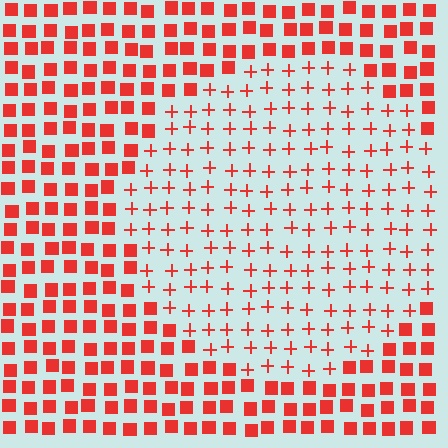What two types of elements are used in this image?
The image uses plus signs inside the circle region and squares outside it.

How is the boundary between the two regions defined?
The boundary is defined by a change in element shape: plus signs inside vs. squares outside. All elements share the same color and spacing.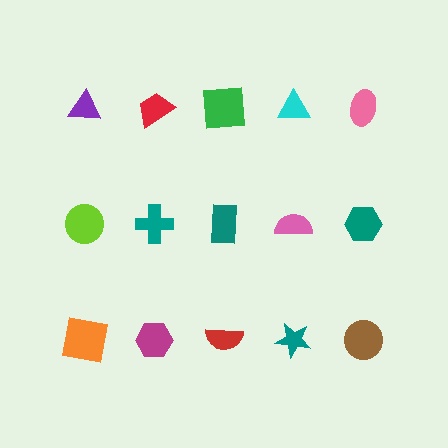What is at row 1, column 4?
A cyan triangle.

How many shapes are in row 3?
5 shapes.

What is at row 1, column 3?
A green square.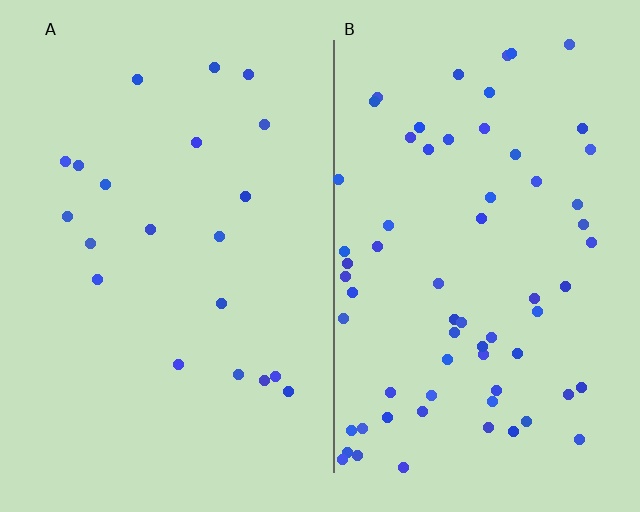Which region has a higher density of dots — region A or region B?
B (the right).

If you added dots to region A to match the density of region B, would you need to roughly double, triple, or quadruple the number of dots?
Approximately triple.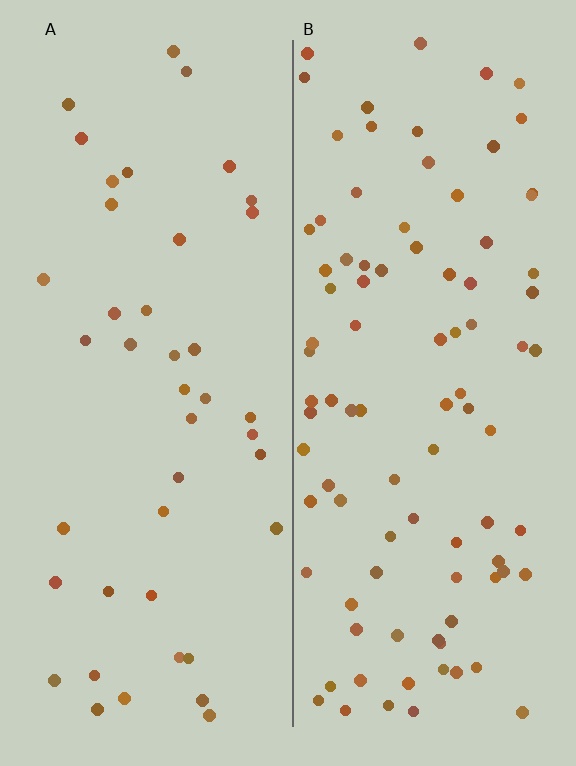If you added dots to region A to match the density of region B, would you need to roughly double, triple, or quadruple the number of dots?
Approximately double.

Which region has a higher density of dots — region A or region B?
B (the right).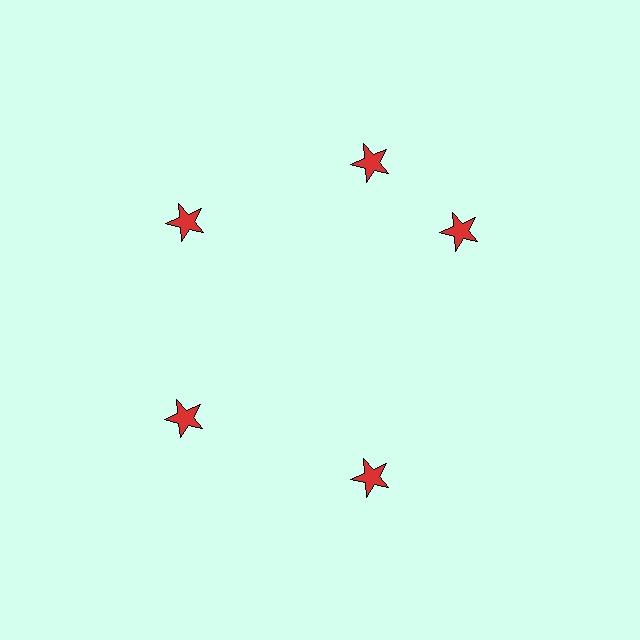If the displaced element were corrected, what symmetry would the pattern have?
It would have 5-fold rotational symmetry — the pattern would map onto itself every 72 degrees.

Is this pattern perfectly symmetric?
No. The 5 red stars are arranged in a ring, but one element near the 3 o'clock position is rotated out of alignment along the ring, breaking the 5-fold rotational symmetry.